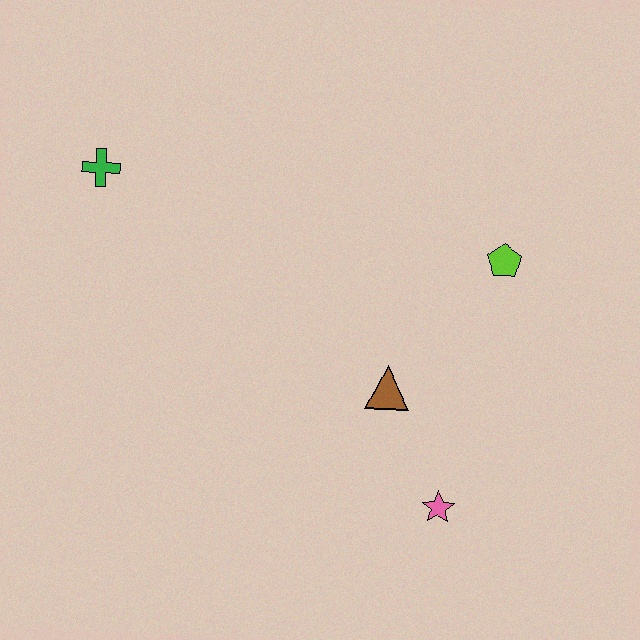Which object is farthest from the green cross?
The pink star is farthest from the green cross.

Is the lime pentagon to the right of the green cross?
Yes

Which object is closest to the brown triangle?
The pink star is closest to the brown triangle.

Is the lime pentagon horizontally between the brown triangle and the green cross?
No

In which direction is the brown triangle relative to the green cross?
The brown triangle is to the right of the green cross.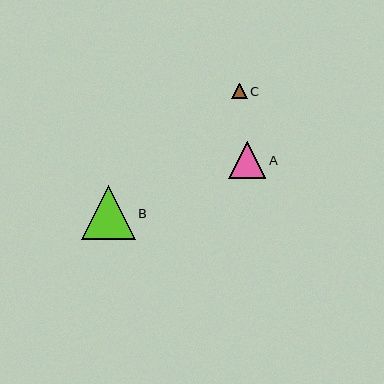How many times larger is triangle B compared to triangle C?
Triangle B is approximately 3.5 times the size of triangle C.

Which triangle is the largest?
Triangle B is the largest with a size of approximately 53 pixels.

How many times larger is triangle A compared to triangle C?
Triangle A is approximately 2.4 times the size of triangle C.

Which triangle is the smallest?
Triangle C is the smallest with a size of approximately 15 pixels.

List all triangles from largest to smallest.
From largest to smallest: B, A, C.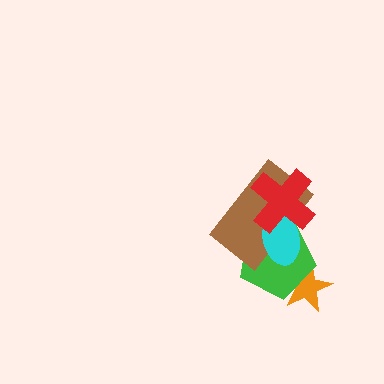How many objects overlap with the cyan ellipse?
3 objects overlap with the cyan ellipse.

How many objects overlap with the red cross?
3 objects overlap with the red cross.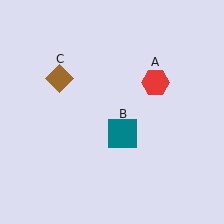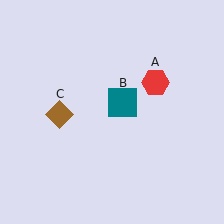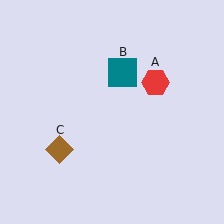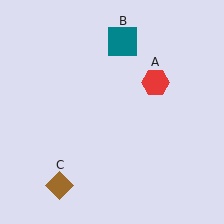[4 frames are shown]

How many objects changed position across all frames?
2 objects changed position: teal square (object B), brown diamond (object C).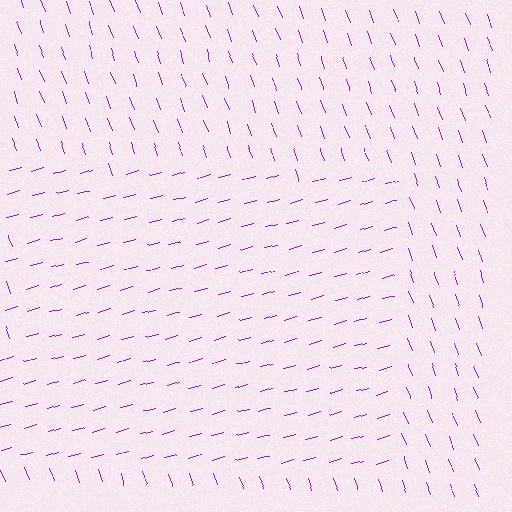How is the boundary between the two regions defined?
The boundary is defined purely by a change in line orientation (approximately 85 degrees difference). All lines are the same color and thickness.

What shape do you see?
I see a rectangle.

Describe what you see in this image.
The image is filled with small purple line segments. A rectangle region in the image has lines oriented differently from the surrounding lines, creating a visible texture boundary.